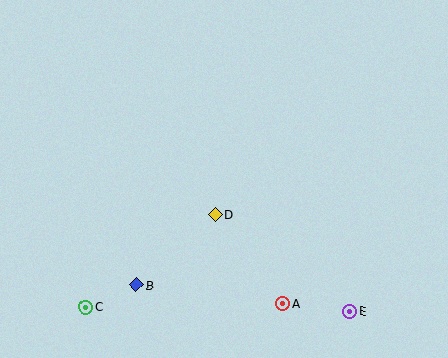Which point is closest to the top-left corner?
Point D is closest to the top-left corner.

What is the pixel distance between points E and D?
The distance between E and D is 166 pixels.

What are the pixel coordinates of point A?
Point A is at (283, 304).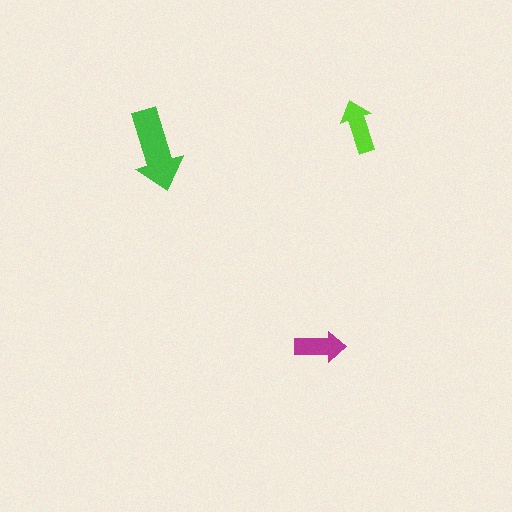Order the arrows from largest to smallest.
the green one, the lime one, the magenta one.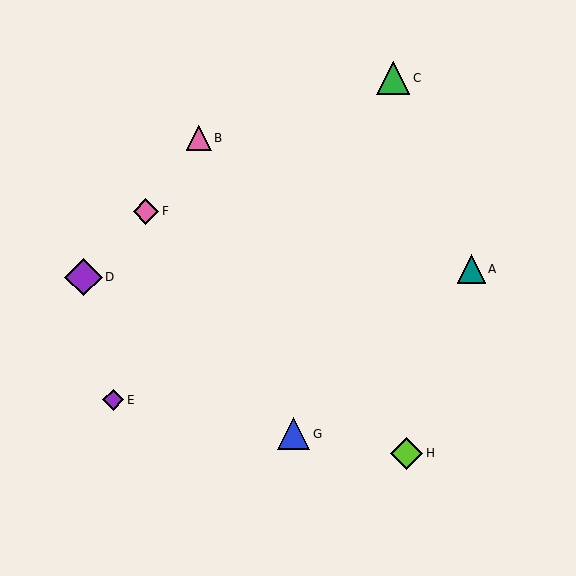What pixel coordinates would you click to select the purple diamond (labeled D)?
Click at (83, 277) to select the purple diamond D.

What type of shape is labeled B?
Shape B is a pink triangle.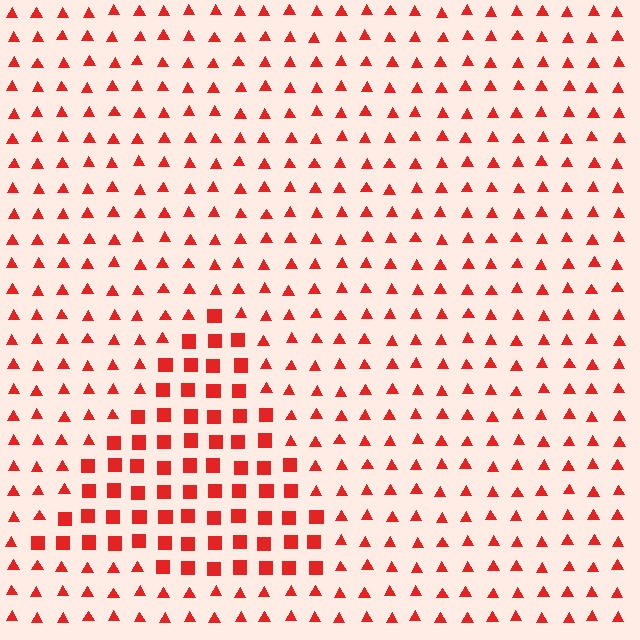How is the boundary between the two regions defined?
The boundary is defined by a change in element shape: squares inside vs. triangles outside. All elements share the same color and spacing.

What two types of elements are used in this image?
The image uses squares inside the triangle region and triangles outside it.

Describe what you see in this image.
The image is filled with small red elements arranged in a uniform grid. A triangle-shaped region contains squares, while the surrounding area contains triangles. The boundary is defined purely by the change in element shape.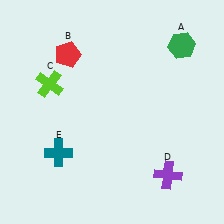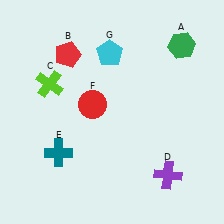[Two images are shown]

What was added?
A red circle (F), a cyan pentagon (G) were added in Image 2.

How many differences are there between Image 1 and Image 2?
There are 2 differences between the two images.